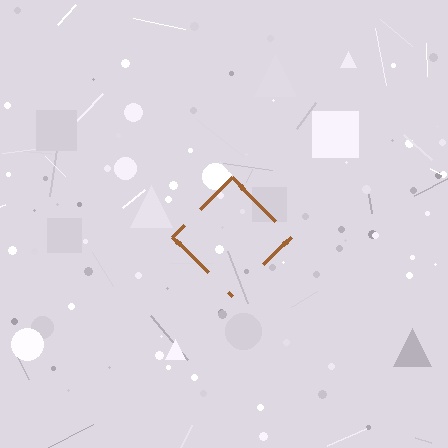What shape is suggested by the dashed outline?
The dashed outline suggests a diamond.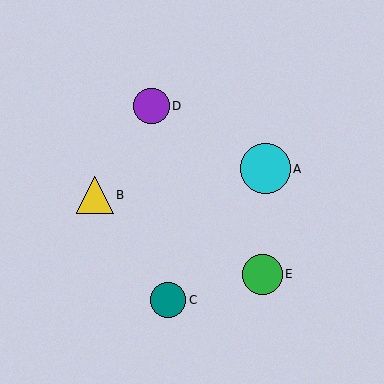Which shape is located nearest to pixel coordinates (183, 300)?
The teal circle (labeled C) at (168, 300) is nearest to that location.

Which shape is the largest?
The cyan circle (labeled A) is the largest.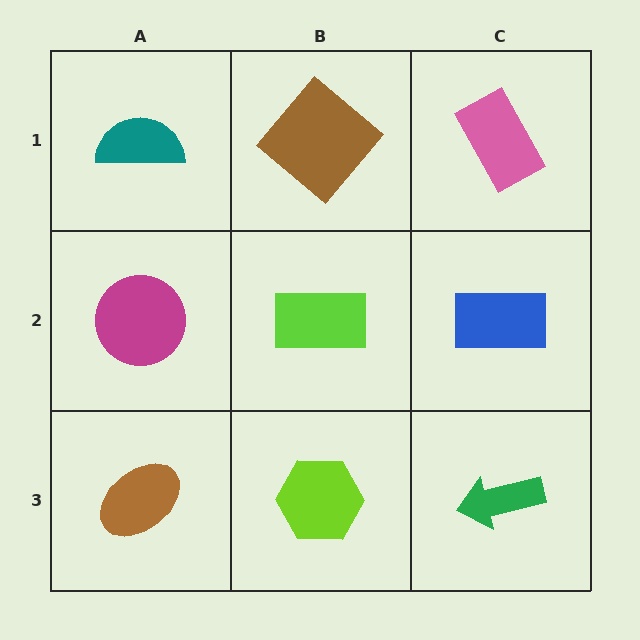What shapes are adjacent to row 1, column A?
A magenta circle (row 2, column A), a brown diamond (row 1, column B).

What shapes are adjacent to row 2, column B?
A brown diamond (row 1, column B), a lime hexagon (row 3, column B), a magenta circle (row 2, column A), a blue rectangle (row 2, column C).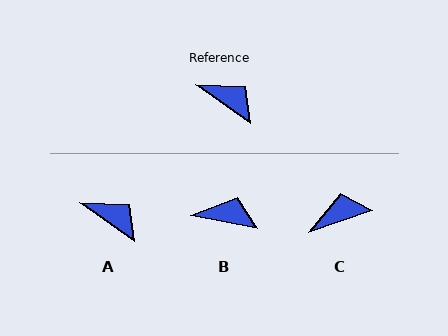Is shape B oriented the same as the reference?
No, it is off by about 24 degrees.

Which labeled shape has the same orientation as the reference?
A.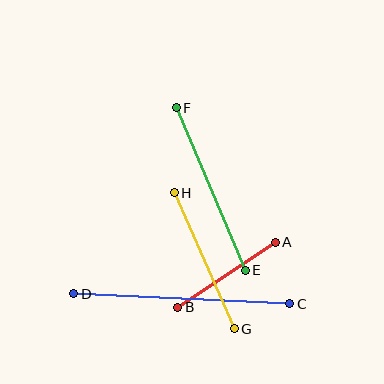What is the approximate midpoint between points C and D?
The midpoint is at approximately (182, 299) pixels.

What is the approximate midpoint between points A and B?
The midpoint is at approximately (226, 275) pixels.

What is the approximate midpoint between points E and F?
The midpoint is at approximately (211, 189) pixels.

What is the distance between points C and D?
The distance is approximately 217 pixels.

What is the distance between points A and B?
The distance is approximately 117 pixels.